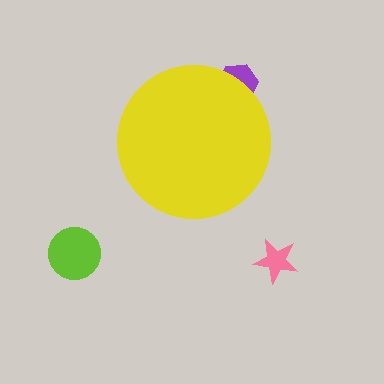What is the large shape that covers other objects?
A yellow circle.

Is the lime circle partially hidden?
No, the lime circle is fully visible.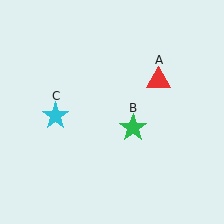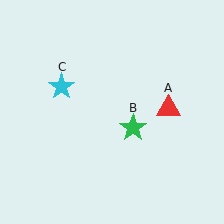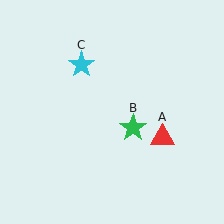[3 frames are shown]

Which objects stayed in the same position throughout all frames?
Green star (object B) remained stationary.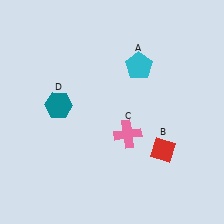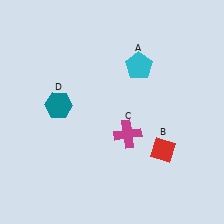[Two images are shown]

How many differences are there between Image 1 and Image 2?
There is 1 difference between the two images.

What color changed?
The cross (C) changed from pink in Image 1 to magenta in Image 2.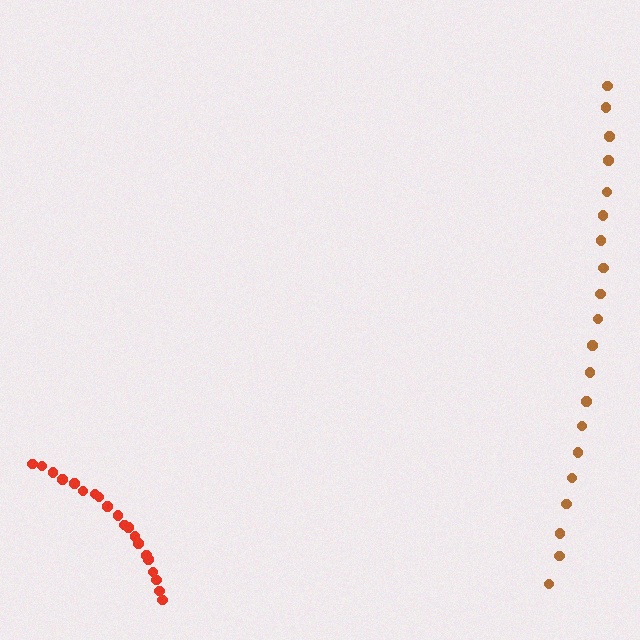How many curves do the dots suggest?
There are 2 distinct paths.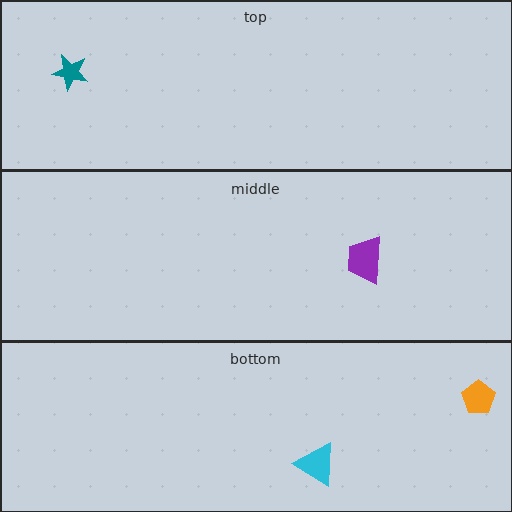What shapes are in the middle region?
The purple trapezoid.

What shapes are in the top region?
The teal star.